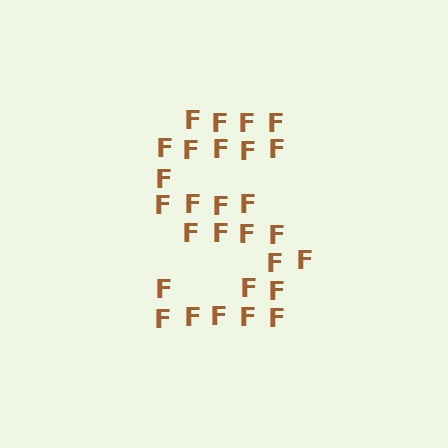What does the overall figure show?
The overall figure shows the letter S.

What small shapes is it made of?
It is made of small letter F's.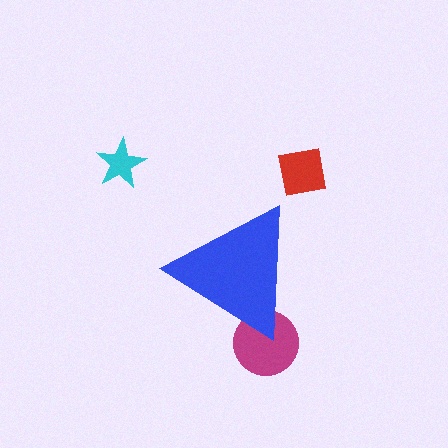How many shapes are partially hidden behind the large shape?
1 shape is partially hidden.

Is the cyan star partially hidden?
No, the cyan star is fully visible.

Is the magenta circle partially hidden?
Yes, the magenta circle is partially hidden behind the blue triangle.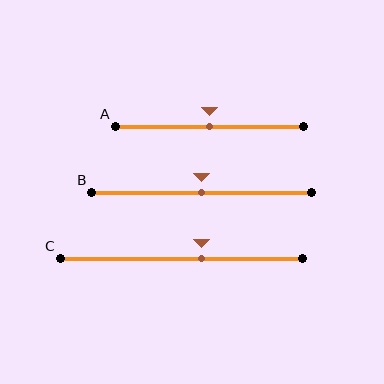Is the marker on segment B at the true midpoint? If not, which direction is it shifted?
Yes, the marker on segment B is at the true midpoint.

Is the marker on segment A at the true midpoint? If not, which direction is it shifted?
Yes, the marker on segment A is at the true midpoint.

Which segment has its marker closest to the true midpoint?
Segment A has its marker closest to the true midpoint.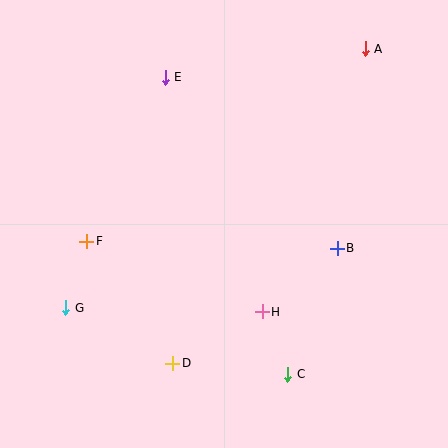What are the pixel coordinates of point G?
Point G is at (66, 308).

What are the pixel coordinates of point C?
Point C is at (288, 374).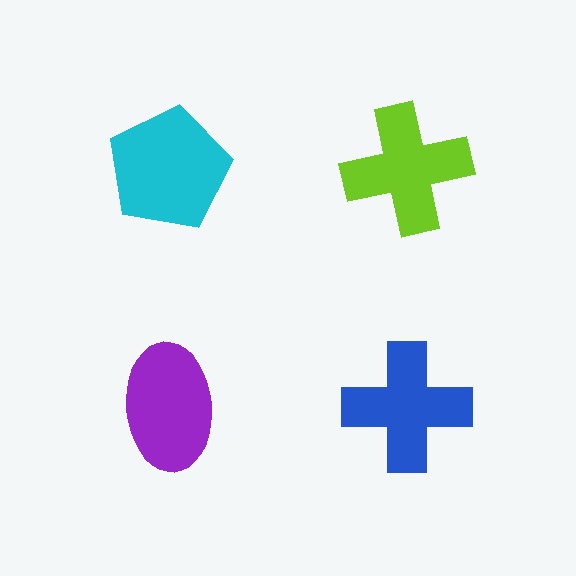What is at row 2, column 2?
A blue cross.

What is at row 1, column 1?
A cyan pentagon.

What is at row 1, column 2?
A lime cross.